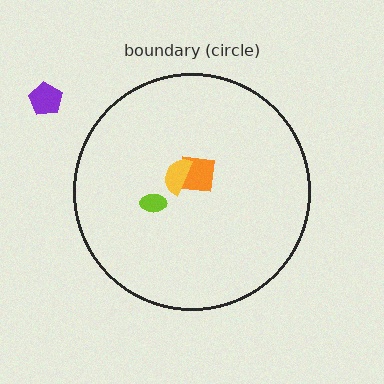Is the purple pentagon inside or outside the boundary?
Outside.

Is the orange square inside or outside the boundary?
Inside.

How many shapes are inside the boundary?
3 inside, 1 outside.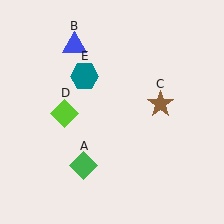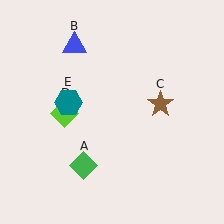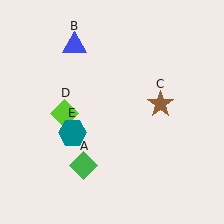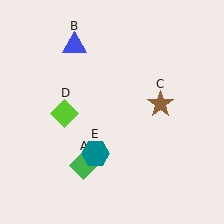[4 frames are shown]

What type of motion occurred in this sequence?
The teal hexagon (object E) rotated counterclockwise around the center of the scene.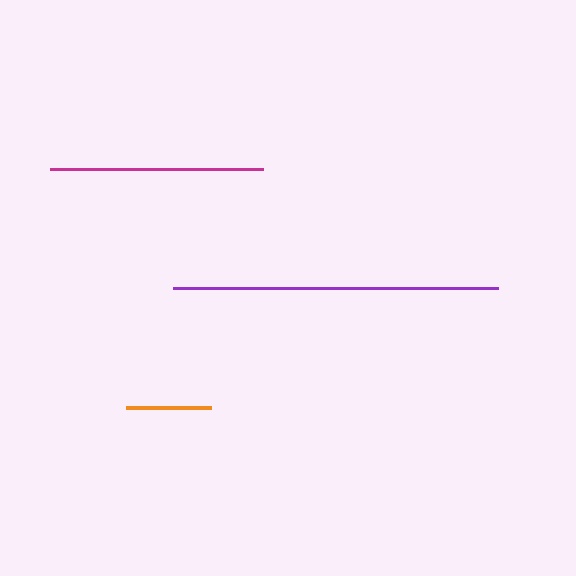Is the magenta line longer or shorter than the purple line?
The purple line is longer than the magenta line.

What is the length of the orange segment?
The orange segment is approximately 85 pixels long.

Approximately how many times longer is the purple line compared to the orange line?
The purple line is approximately 3.8 times the length of the orange line.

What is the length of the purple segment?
The purple segment is approximately 325 pixels long.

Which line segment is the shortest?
The orange line is the shortest at approximately 85 pixels.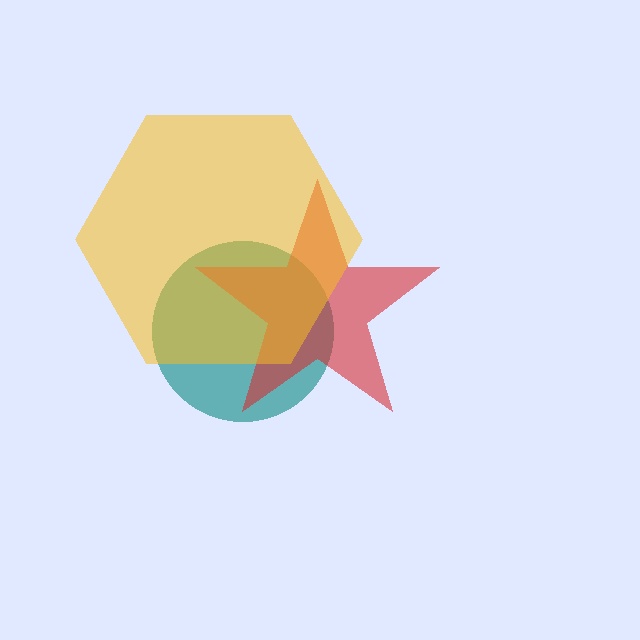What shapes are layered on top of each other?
The layered shapes are: a teal circle, a red star, a yellow hexagon.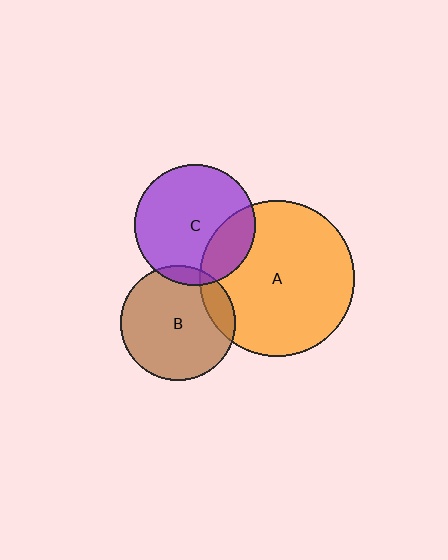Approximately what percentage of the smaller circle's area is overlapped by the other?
Approximately 15%.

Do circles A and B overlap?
Yes.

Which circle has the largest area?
Circle A (orange).